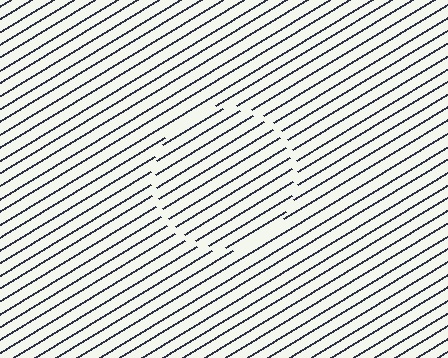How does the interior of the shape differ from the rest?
The interior of the shape contains the same grating, shifted by half a period — the contour is defined by the phase discontinuity where line-ends from the inner and outer gratings abut.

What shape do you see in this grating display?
An illusory circle. The interior of the shape contains the same grating, shifted by half a period — the contour is defined by the phase discontinuity where line-ends from the inner and outer gratings abut.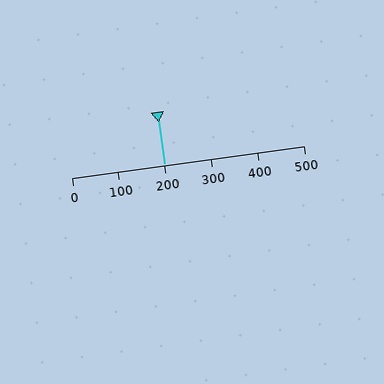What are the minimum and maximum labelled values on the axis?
The axis runs from 0 to 500.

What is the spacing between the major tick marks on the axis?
The major ticks are spaced 100 apart.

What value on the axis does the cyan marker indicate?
The marker indicates approximately 200.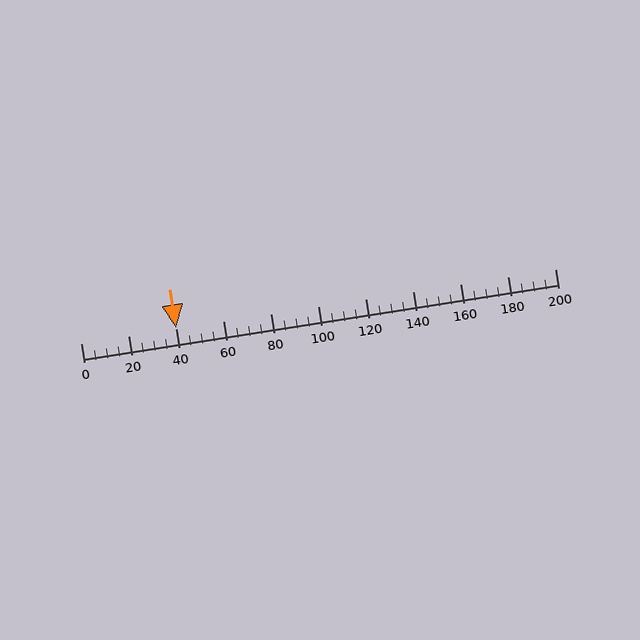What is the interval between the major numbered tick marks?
The major tick marks are spaced 20 units apart.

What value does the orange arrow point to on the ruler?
The orange arrow points to approximately 40.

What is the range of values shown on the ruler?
The ruler shows values from 0 to 200.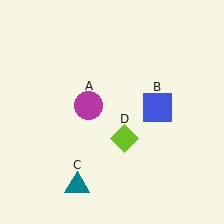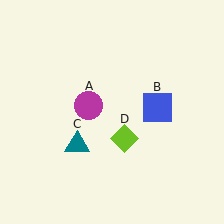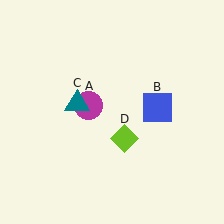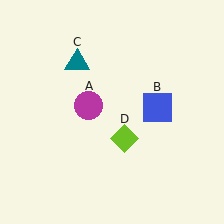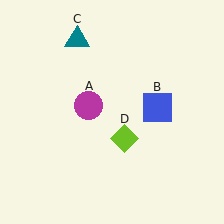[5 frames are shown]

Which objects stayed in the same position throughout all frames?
Magenta circle (object A) and blue square (object B) and lime diamond (object D) remained stationary.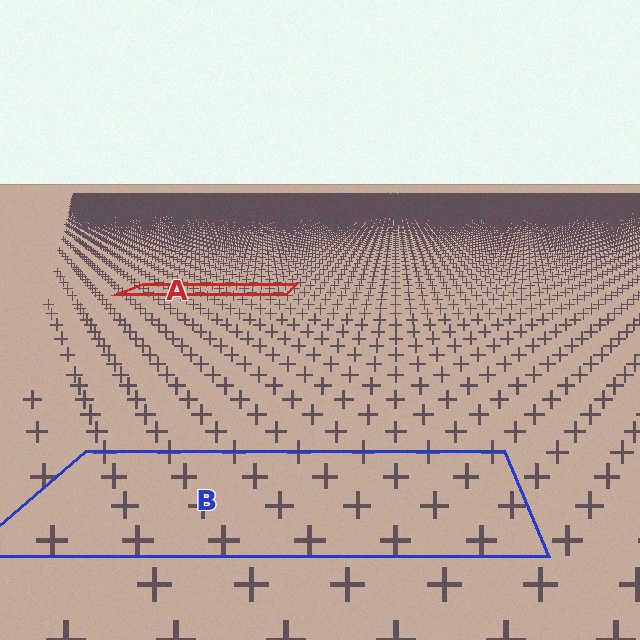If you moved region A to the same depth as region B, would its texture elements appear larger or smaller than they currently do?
They would appear larger. At a closer depth, the same texture elements are projected at a bigger on-screen size.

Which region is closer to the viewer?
Region B is closer. The texture elements there are larger and more spread out.